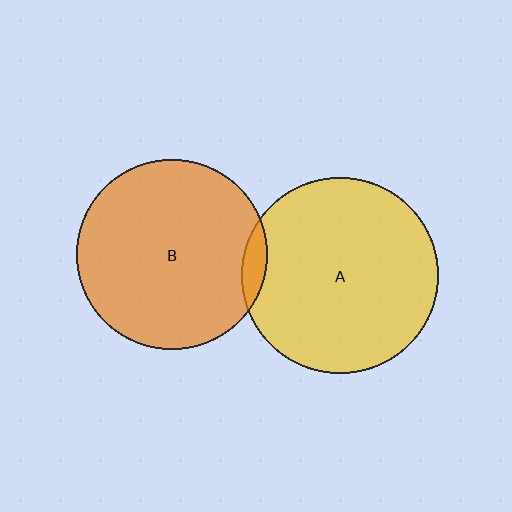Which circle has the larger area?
Circle A (yellow).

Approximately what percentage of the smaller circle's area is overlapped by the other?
Approximately 5%.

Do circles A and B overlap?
Yes.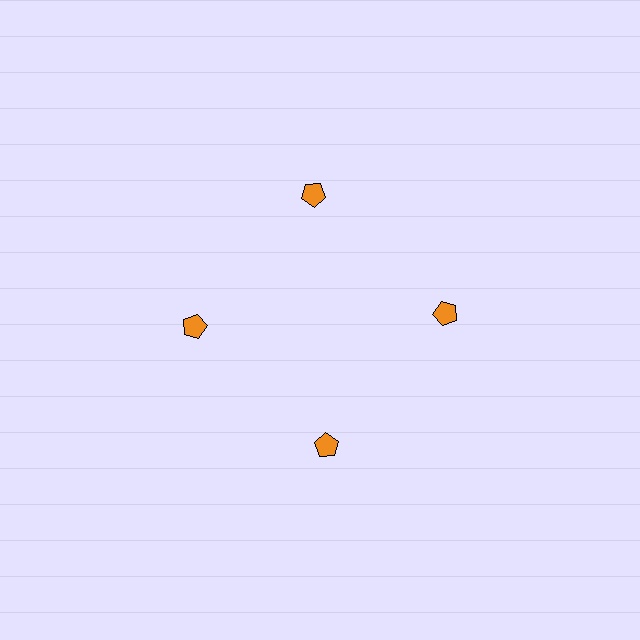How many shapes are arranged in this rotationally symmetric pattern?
There are 4 shapes, arranged in 4 groups of 1.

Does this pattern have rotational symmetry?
Yes, this pattern has 4-fold rotational symmetry. It looks the same after rotating 90 degrees around the center.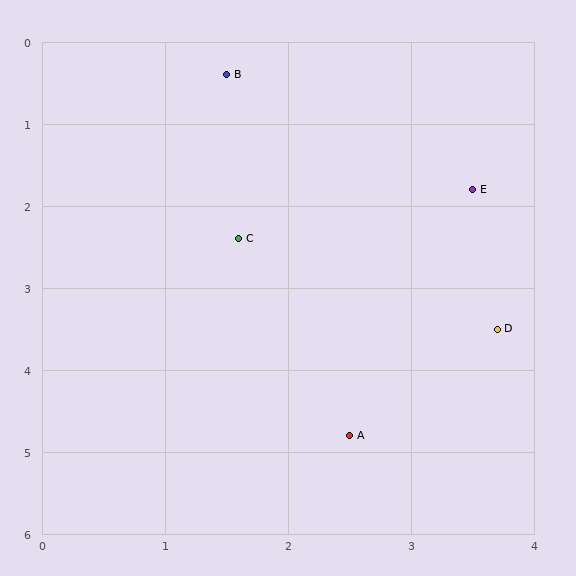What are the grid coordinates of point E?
Point E is at approximately (3.5, 1.8).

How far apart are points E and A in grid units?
Points E and A are about 3.2 grid units apart.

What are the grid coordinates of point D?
Point D is at approximately (3.7, 3.5).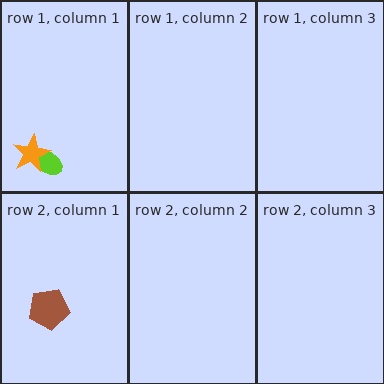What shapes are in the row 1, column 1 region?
The lime ellipse, the orange star.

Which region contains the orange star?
The row 1, column 1 region.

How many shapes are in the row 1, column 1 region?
2.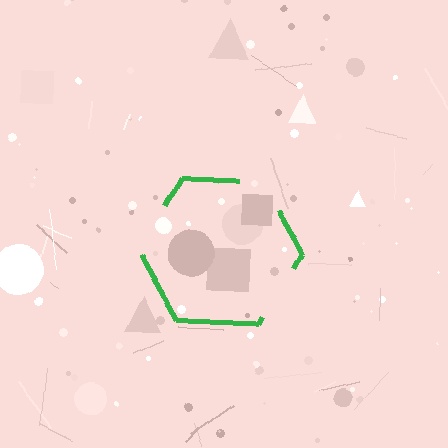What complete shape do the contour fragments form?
The contour fragments form a hexagon.